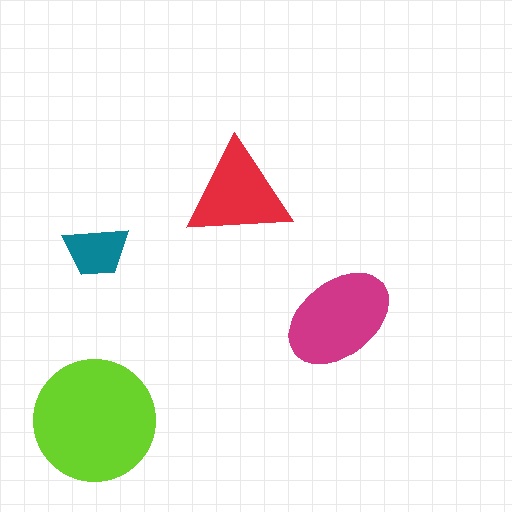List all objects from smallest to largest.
The teal trapezoid, the red triangle, the magenta ellipse, the lime circle.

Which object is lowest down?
The lime circle is bottommost.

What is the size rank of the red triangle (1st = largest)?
3rd.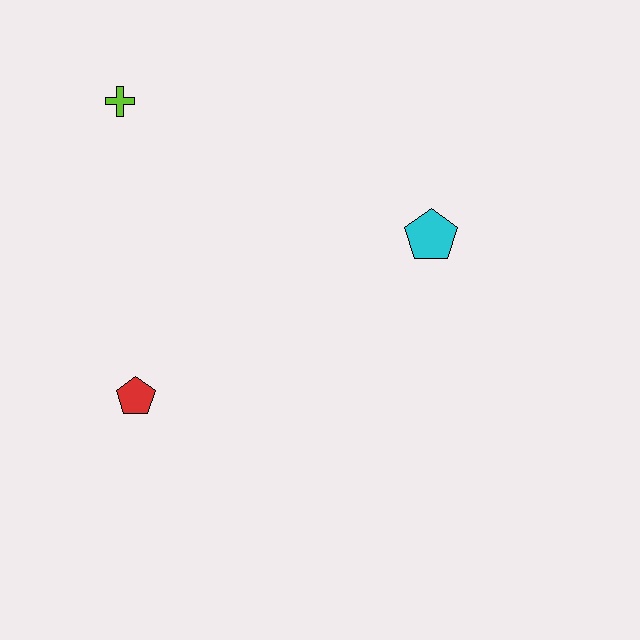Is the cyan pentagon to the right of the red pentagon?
Yes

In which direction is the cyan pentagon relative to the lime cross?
The cyan pentagon is to the right of the lime cross.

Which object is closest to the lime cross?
The red pentagon is closest to the lime cross.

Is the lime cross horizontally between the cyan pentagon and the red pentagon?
No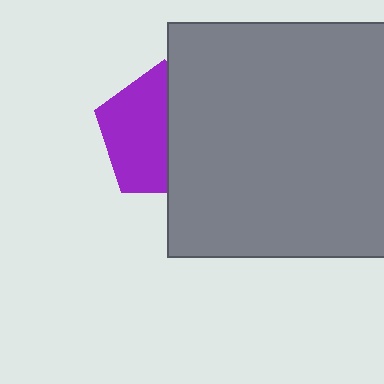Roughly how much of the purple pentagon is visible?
About half of it is visible (roughly 53%).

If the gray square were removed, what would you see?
You would see the complete purple pentagon.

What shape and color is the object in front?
The object in front is a gray square.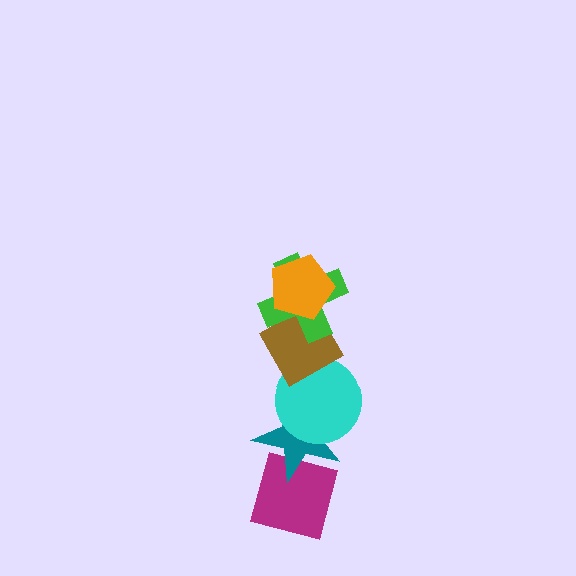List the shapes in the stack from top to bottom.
From top to bottom: the orange pentagon, the green cross, the brown diamond, the cyan circle, the teal star, the magenta diamond.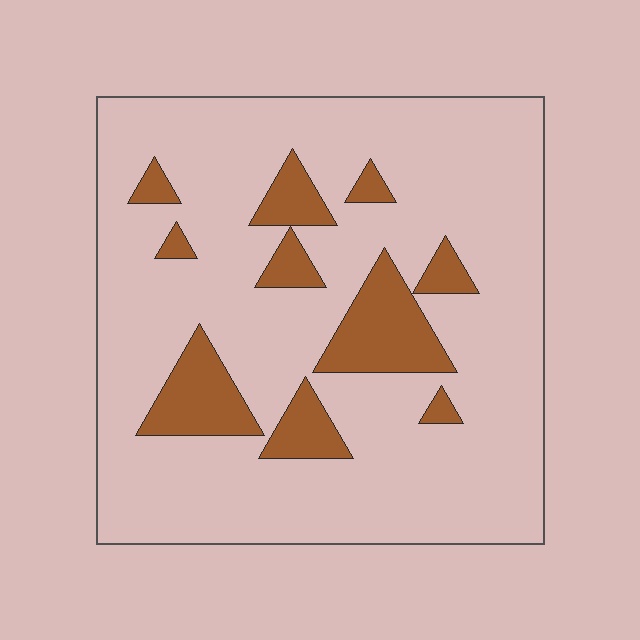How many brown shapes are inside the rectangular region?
10.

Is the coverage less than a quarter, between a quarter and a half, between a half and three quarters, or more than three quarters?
Less than a quarter.